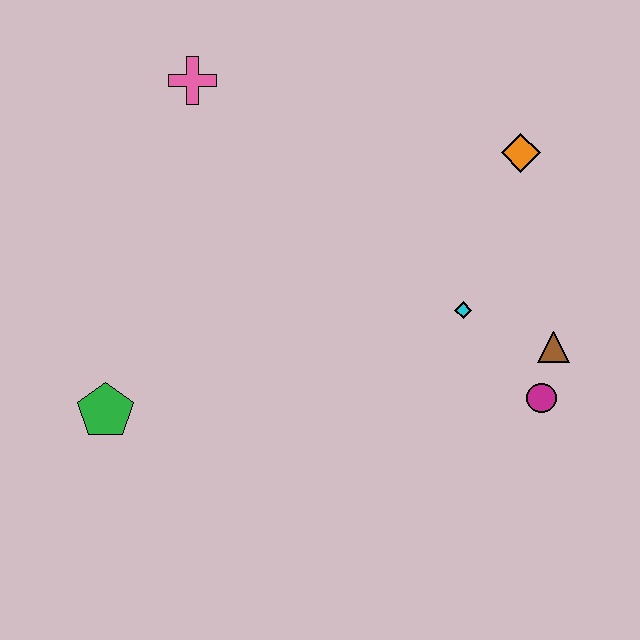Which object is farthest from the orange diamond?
The green pentagon is farthest from the orange diamond.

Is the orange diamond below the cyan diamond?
No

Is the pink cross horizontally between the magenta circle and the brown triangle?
No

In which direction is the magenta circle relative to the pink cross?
The magenta circle is to the right of the pink cross.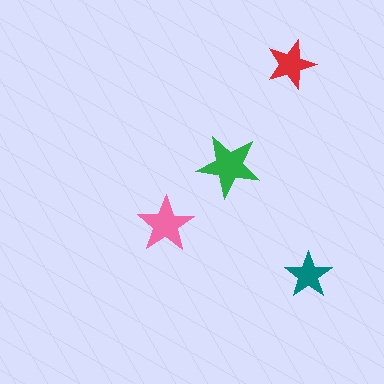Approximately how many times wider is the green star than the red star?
About 1.5 times wider.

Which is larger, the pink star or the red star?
The pink one.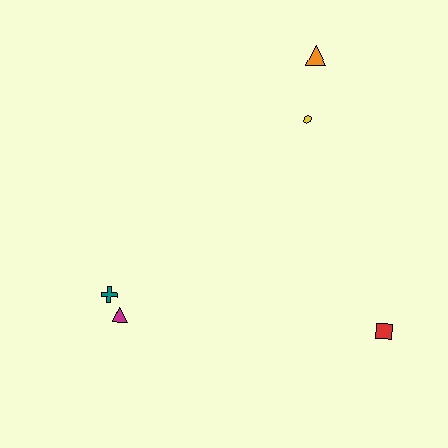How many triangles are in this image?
There are 2 triangles.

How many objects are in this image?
There are 5 objects.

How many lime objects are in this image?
There are no lime objects.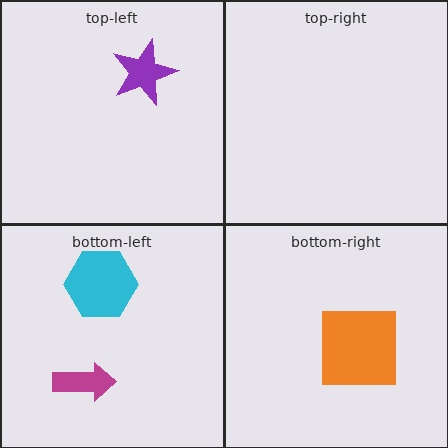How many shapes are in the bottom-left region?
2.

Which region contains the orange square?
The bottom-right region.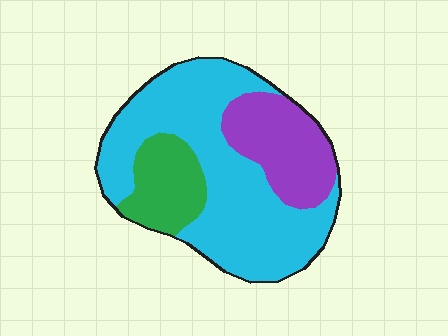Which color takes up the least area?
Green, at roughly 15%.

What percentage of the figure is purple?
Purple covers 23% of the figure.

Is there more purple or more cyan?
Cyan.